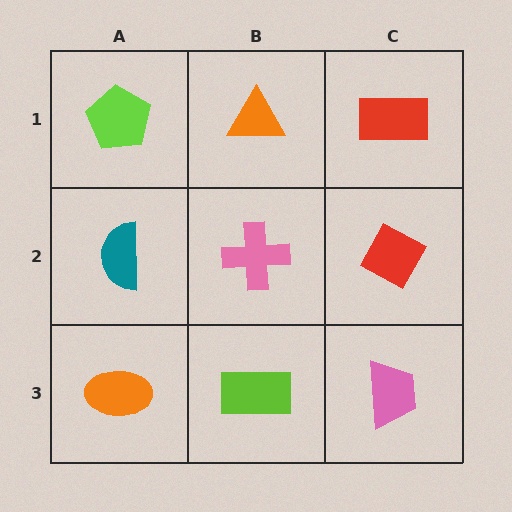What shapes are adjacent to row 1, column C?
A red diamond (row 2, column C), an orange triangle (row 1, column B).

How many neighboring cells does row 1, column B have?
3.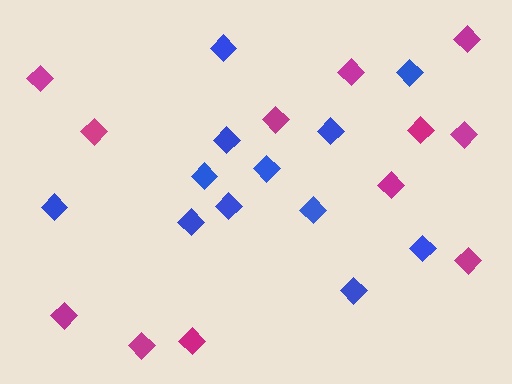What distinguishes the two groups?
There are 2 groups: one group of blue diamonds (12) and one group of magenta diamonds (12).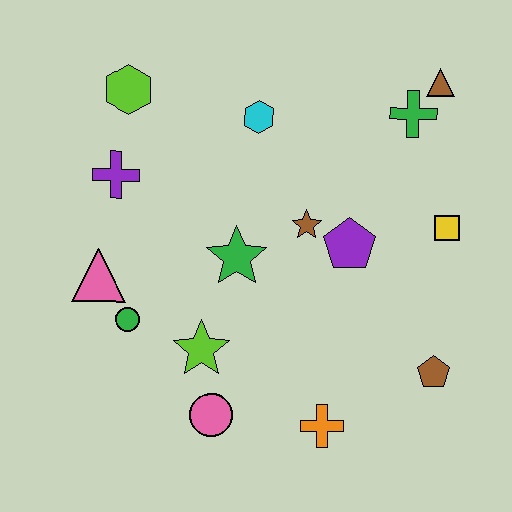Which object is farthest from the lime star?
The brown triangle is farthest from the lime star.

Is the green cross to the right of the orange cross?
Yes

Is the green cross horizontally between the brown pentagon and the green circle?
Yes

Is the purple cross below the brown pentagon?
No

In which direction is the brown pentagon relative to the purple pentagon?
The brown pentagon is below the purple pentagon.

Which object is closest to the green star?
The brown star is closest to the green star.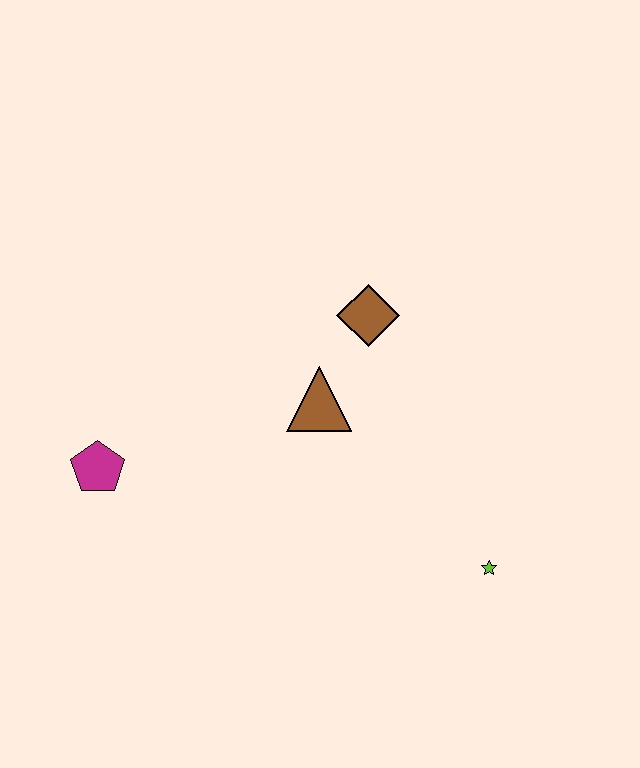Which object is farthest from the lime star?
The magenta pentagon is farthest from the lime star.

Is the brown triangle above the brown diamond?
No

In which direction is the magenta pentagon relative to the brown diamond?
The magenta pentagon is to the left of the brown diamond.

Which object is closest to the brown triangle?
The brown diamond is closest to the brown triangle.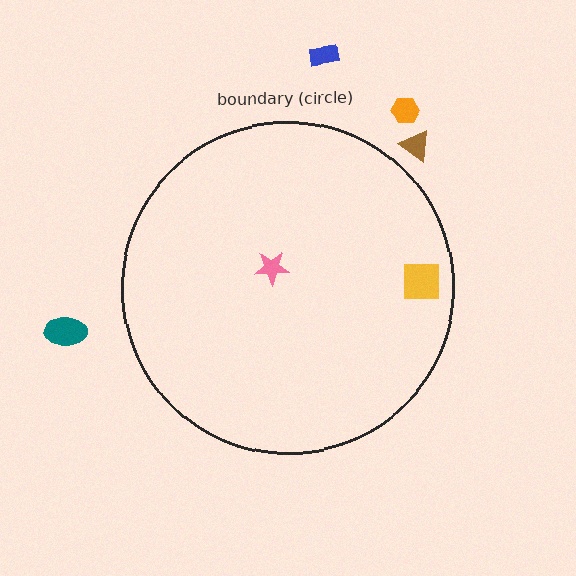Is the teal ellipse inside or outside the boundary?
Outside.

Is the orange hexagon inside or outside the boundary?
Outside.